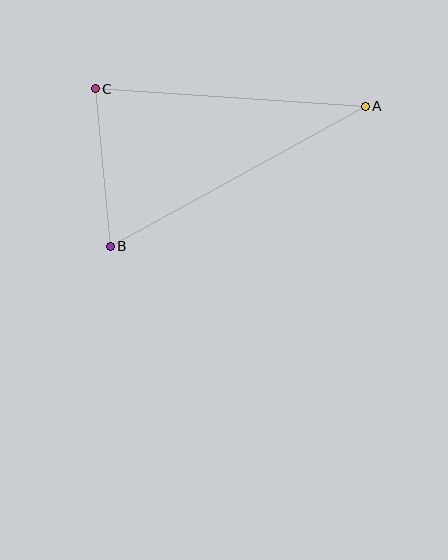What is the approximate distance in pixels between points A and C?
The distance between A and C is approximately 270 pixels.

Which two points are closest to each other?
Points B and C are closest to each other.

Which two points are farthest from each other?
Points A and B are farthest from each other.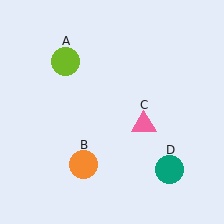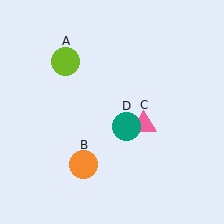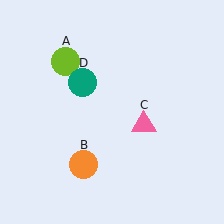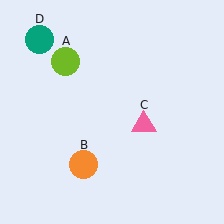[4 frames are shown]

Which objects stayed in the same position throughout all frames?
Lime circle (object A) and orange circle (object B) and pink triangle (object C) remained stationary.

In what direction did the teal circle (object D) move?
The teal circle (object D) moved up and to the left.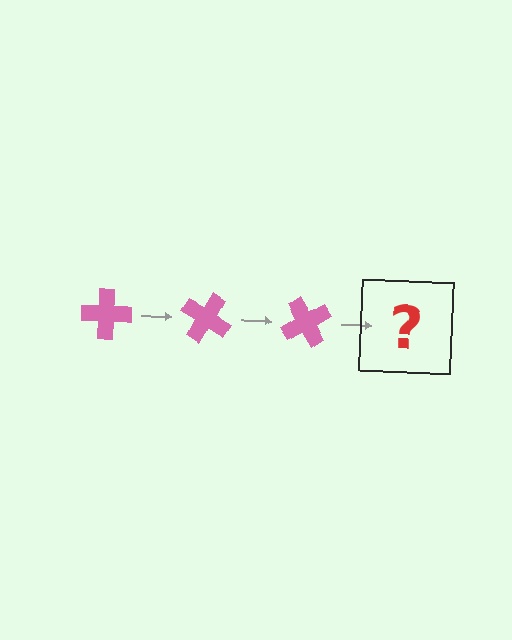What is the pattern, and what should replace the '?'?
The pattern is that the cross rotates 30 degrees each step. The '?' should be a pink cross rotated 90 degrees.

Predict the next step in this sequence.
The next step is a pink cross rotated 90 degrees.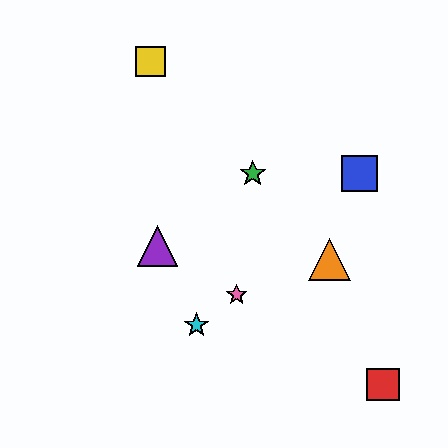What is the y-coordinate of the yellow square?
The yellow square is at y≈61.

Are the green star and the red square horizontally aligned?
No, the green star is at y≈174 and the red square is at y≈384.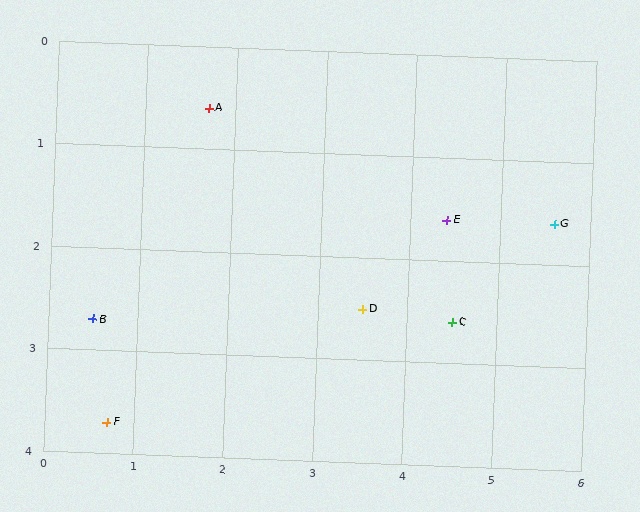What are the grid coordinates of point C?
Point C is at approximately (4.5, 2.6).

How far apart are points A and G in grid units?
Points A and G are about 4.0 grid units apart.